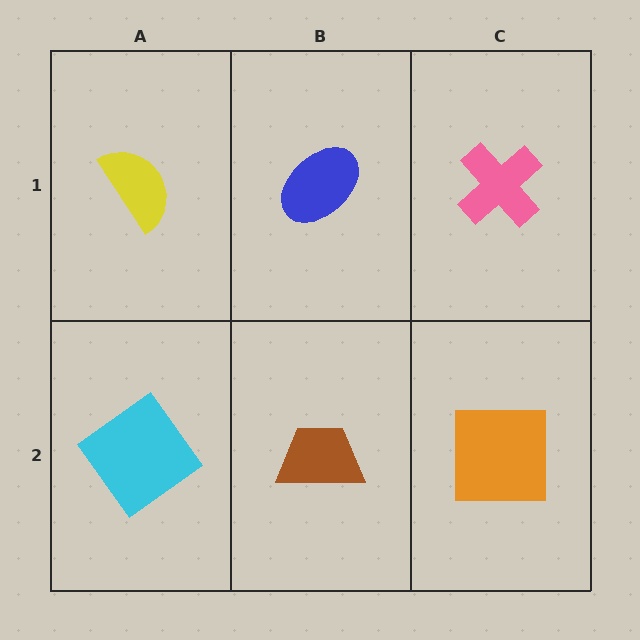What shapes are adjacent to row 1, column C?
An orange square (row 2, column C), a blue ellipse (row 1, column B).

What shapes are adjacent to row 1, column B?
A brown trapezoid (row 2, column B), a yellow semicircle (row 1, column A), a pink cross (row 1, column C).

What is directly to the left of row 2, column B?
A cyan diamond.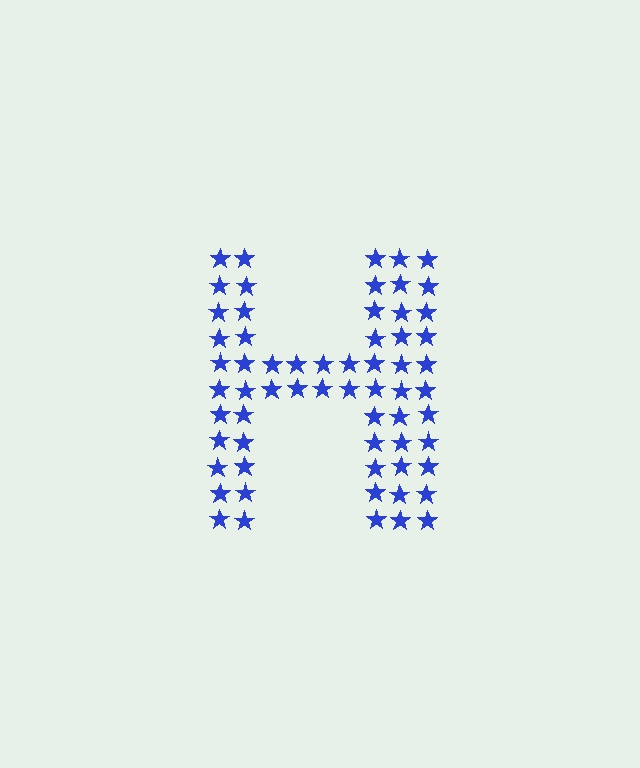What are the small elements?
The small elements are stars.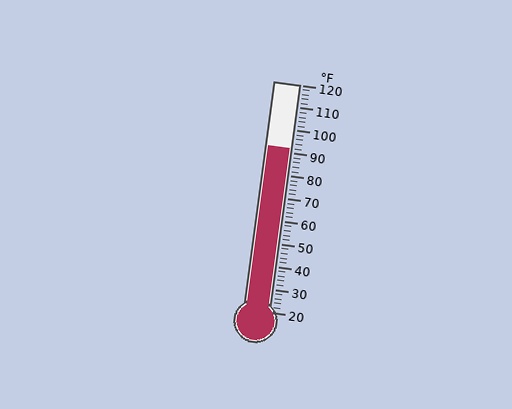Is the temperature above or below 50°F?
The temperature is above 50°F.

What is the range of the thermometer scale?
The thermometer scale ranges from 20°F to 120°F.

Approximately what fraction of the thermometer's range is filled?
The thermometer is filled to approximately 70% of its range.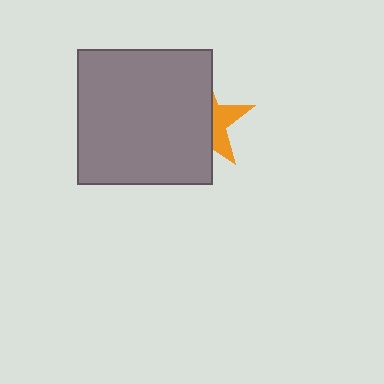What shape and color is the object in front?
The object in front is a gray square.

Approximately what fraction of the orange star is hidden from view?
Roughly 67% of the orange star is hidden behind the gray square.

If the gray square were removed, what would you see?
You would see the complete orange star.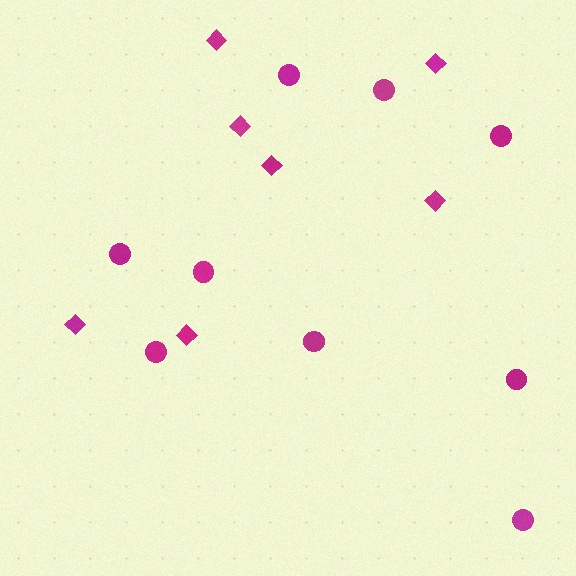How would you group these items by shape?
There are 2 groups: one group of circles (9) and one group of diamonds (7).